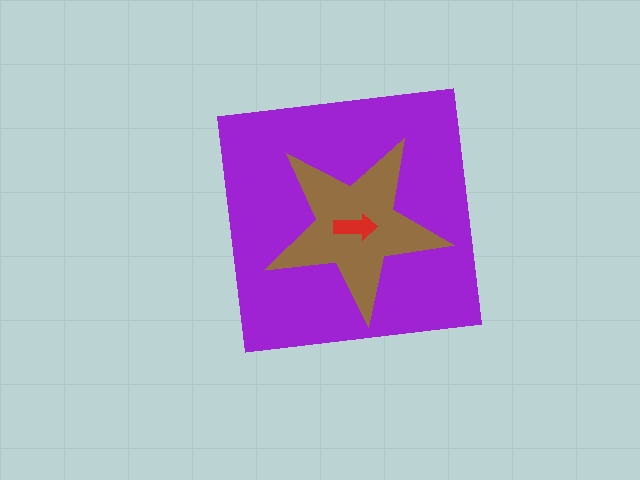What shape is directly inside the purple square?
The brown star.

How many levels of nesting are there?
3.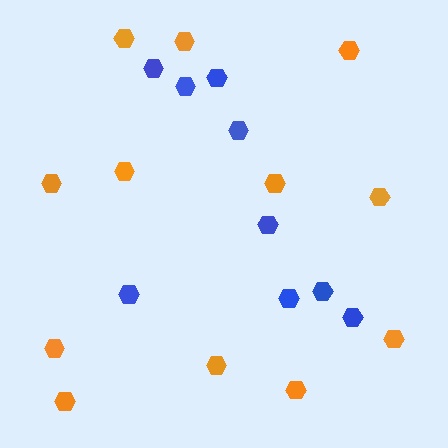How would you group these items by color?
There are 2 groups: one group of blue hexagons (9) and one group of orange hexagons (12).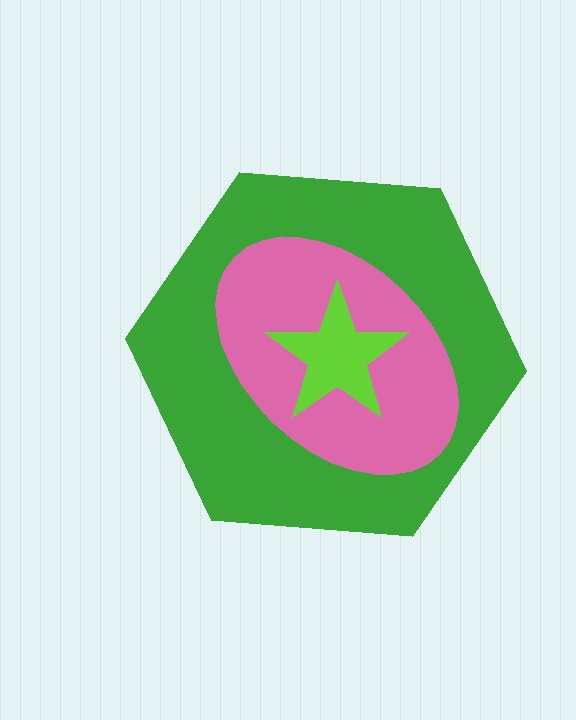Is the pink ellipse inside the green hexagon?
Yes.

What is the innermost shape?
The lime star.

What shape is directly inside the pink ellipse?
The lime star.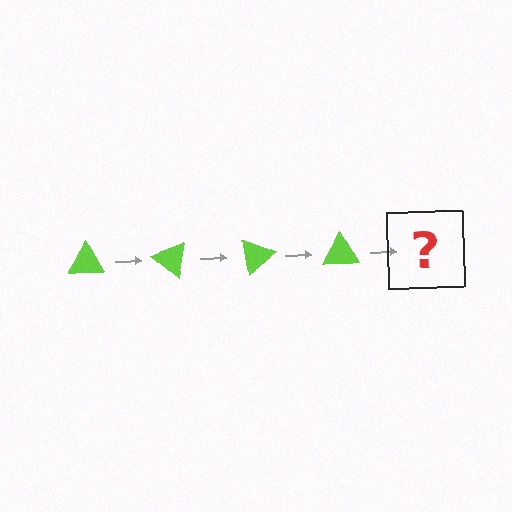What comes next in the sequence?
The next element should be a lime triangle rotated 160 degrees.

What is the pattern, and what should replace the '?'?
The pattern is that the triangle rotates 40 degrees each step. The '?' should be a lime triangle rotated 160 degrees.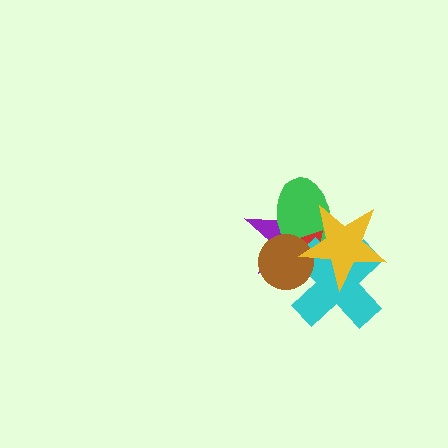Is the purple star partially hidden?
Yes, it is partially covered by another shape.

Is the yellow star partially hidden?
No, no other shape covers it.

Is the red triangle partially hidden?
Yes, it is partially covered by another shape.